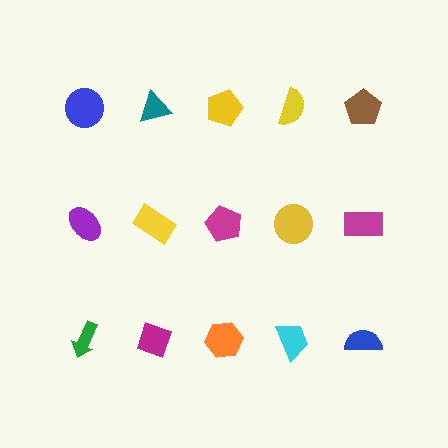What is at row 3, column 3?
An orange hexagon.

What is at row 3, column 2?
A magenta diamond.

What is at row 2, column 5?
A magenta rectangle.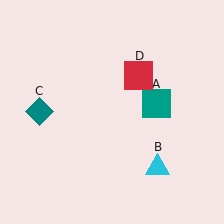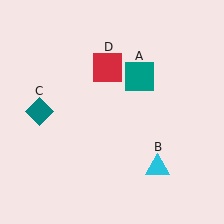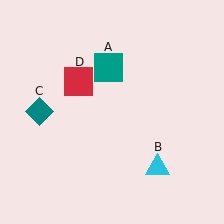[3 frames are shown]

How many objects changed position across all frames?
2 objects changed position: teal square (object A), red square (object D).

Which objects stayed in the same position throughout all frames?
Cyan triangle (object B) and teal diamond (object C) remained stationary.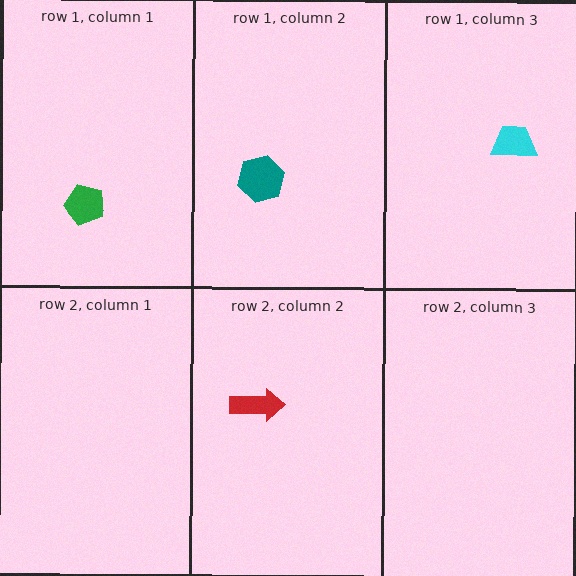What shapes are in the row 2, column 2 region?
The red arrow.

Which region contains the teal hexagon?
The row 1, column 2 region.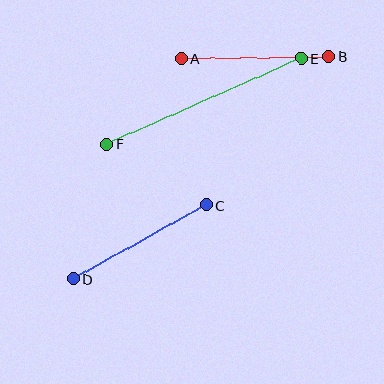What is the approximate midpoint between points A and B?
The midpoint is at approximately (255, 57) pixels.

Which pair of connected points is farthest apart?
Points E and F are farthest apart.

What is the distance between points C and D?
The distance is approximately 152 pixels.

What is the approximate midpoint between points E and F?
The midpoint is at approximately (204, 101) pixels.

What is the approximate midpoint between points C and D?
The midpoint is at approximately (140, 242) pixels.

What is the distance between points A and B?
The distance is approximately 148 pixels.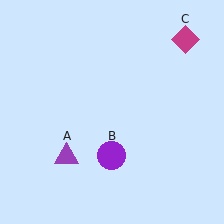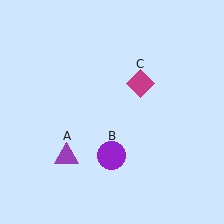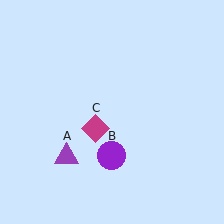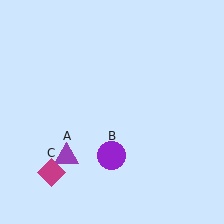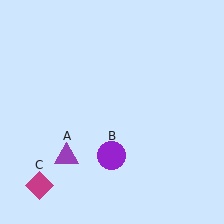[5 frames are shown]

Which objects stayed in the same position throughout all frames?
Purple triangle (object A) and purple circle (object B) remained stationary.